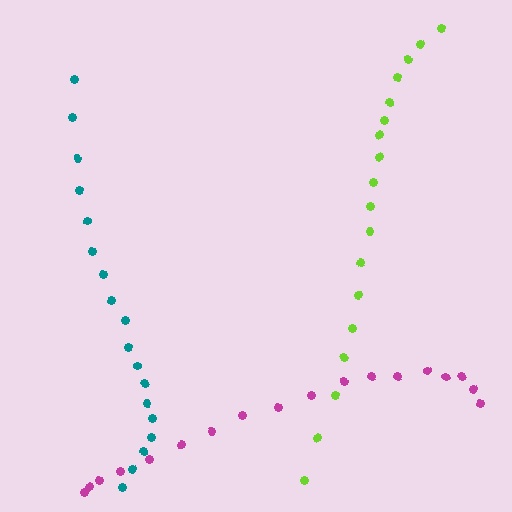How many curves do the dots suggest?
There are 3 distinct paths.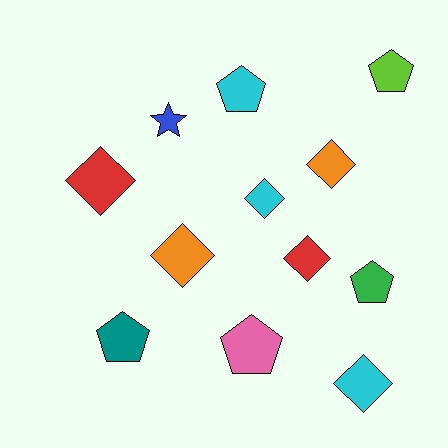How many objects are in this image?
There are 12 objects.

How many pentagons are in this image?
There are 5 pentagons.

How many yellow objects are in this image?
There are no yellow objects.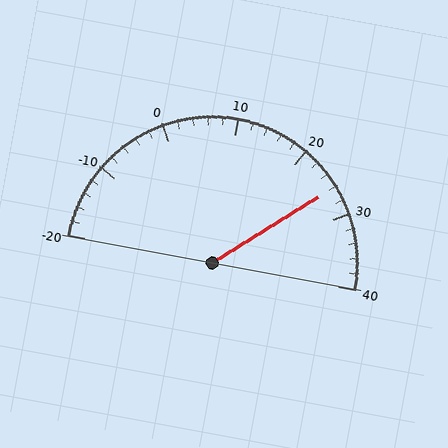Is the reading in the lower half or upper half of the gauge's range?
The reading is in the upper half of the range (-20 to 40).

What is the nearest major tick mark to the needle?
The nearest major tick mark is 30.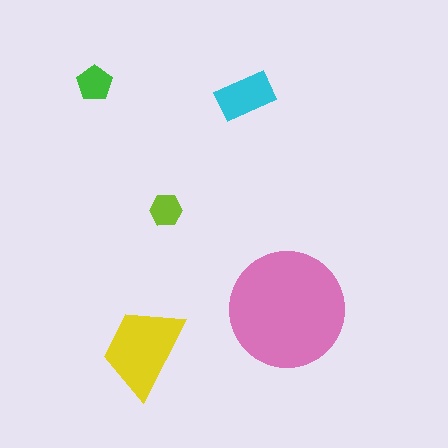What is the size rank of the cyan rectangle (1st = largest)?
3rd.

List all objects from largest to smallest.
The pink circle, the yellow trapezoid, the cyan rectangle, the green pentagon, the lime hexagon.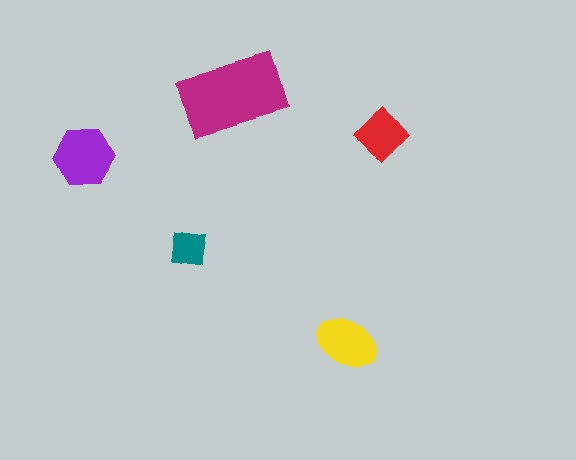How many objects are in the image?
There are 5 objects in the image.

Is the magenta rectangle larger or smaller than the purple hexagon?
Larger.